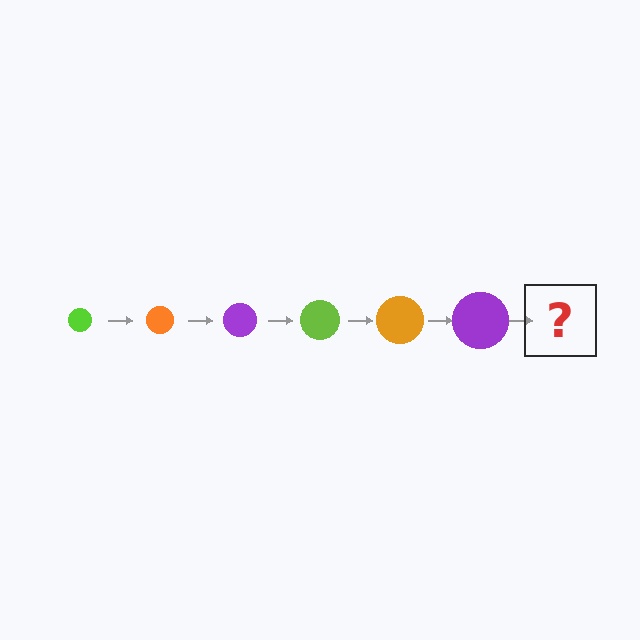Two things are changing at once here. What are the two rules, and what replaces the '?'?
The two rules are that the circle grows larger each step and the color cycles through lime, orange, and purple. The '?' should be a lime circle, larger than the previous one.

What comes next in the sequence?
The next element should be a lime circle, larger than the previous one.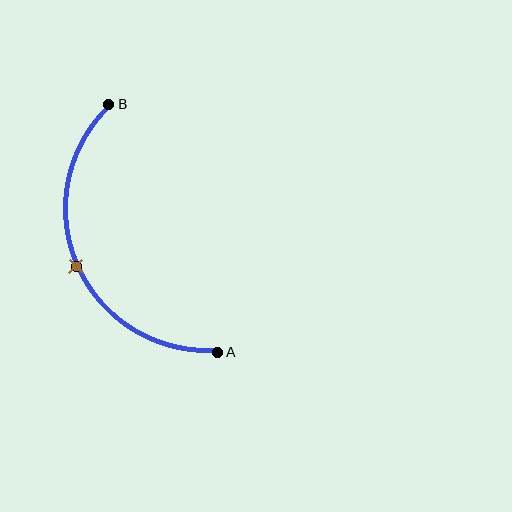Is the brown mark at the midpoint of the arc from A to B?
Yes. The brown mark lies on the arc at equal arc-length from both A and B — it is the arc midpoint.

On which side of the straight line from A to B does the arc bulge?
The arc bulges to the left of the straight line connecting A and B.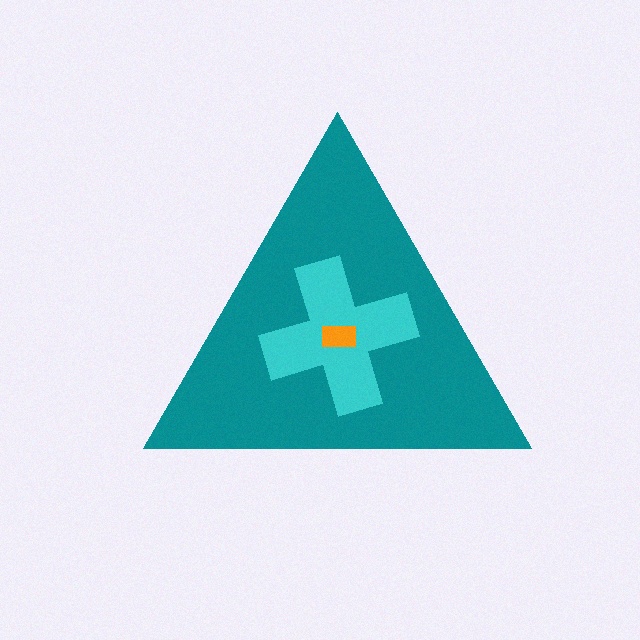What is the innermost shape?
The orange rectangle.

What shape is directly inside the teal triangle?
The cyan cross.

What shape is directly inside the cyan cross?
The orange rectangle.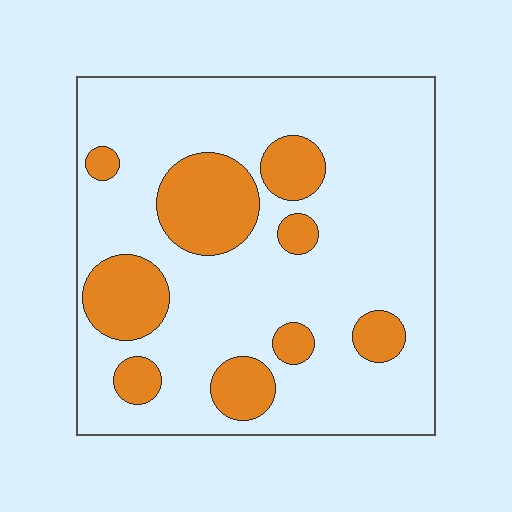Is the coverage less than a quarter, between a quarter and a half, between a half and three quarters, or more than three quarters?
Less than a quarter.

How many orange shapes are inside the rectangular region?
9.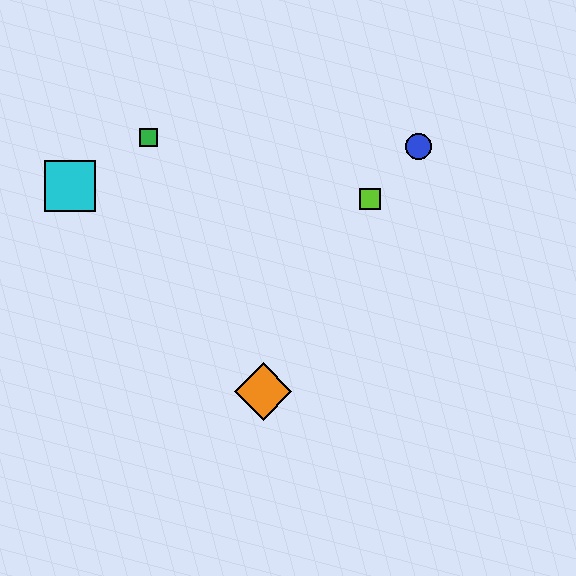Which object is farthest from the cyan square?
The blue circle is farthest from the cyan square.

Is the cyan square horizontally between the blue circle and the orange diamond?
No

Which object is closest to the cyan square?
The green square is closest to the cyan square.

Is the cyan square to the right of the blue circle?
No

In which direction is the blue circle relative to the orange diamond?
The blue circle is above the orange diamond.